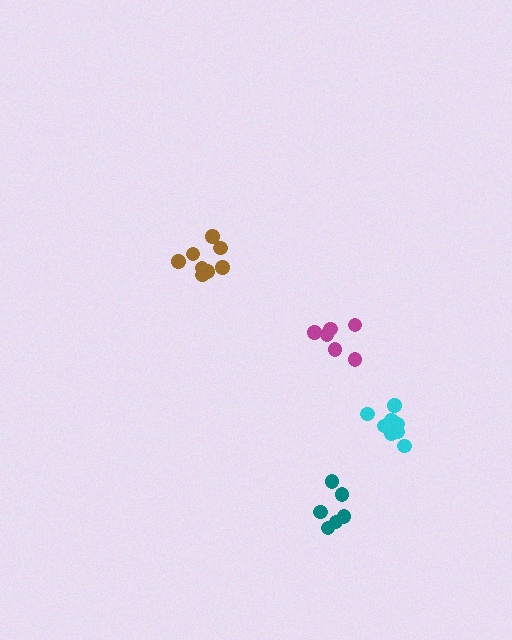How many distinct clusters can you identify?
There are 4 distinct clusters.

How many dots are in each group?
Group 1: 8 dots, Group 2: 6 dots, Group 3: 6 dots, Group 4: 8 dots (28 total).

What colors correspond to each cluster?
The clusters are colored: brown, teal, magenta, cyan.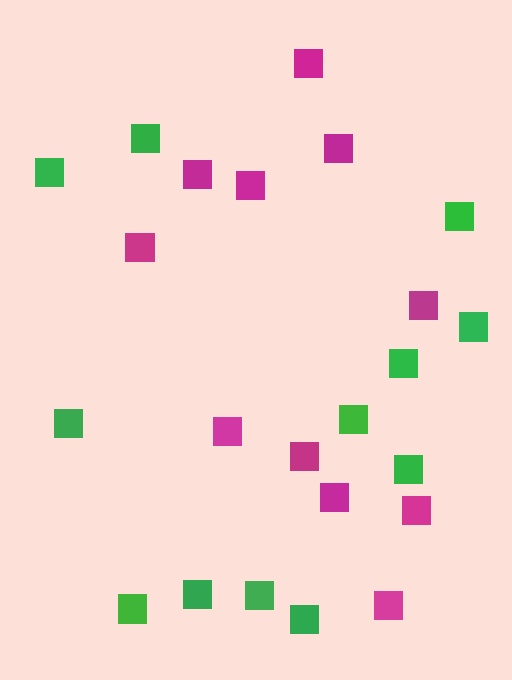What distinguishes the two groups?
There are 2 groups: one group of green squares (12) and one group of magenta squares (11).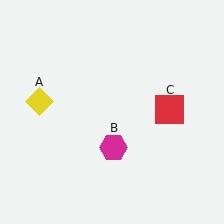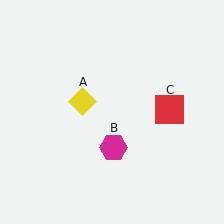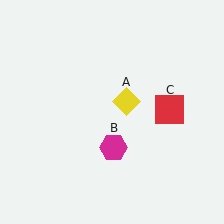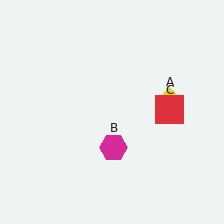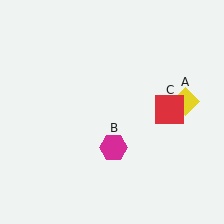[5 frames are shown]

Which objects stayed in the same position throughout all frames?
Magenta hexagon (object B) and red square (object C) remained stationary.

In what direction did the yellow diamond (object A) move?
The yellow diamond (object A) moved right.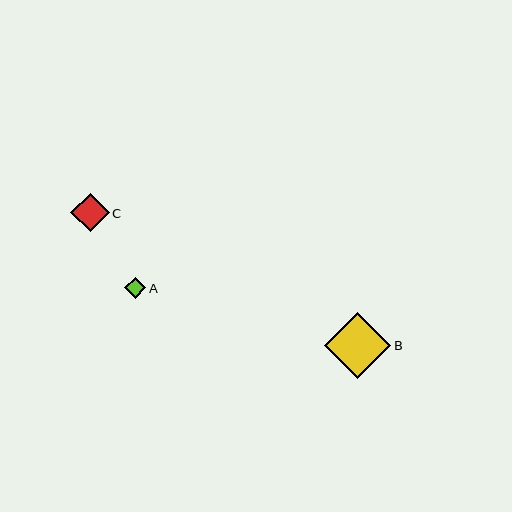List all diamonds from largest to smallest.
From largest to smallest: B, C, A.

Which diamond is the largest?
Diamond B is the largest with a size of approximately 66 pixels.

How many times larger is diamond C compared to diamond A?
Diamond C is approximately 1.8 times the size of diamond A.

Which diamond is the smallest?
Diamond A is the smallest with a size of approximately 21 pixels.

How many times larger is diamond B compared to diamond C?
Diamond B is approximately 1.7 times the size of diamond C.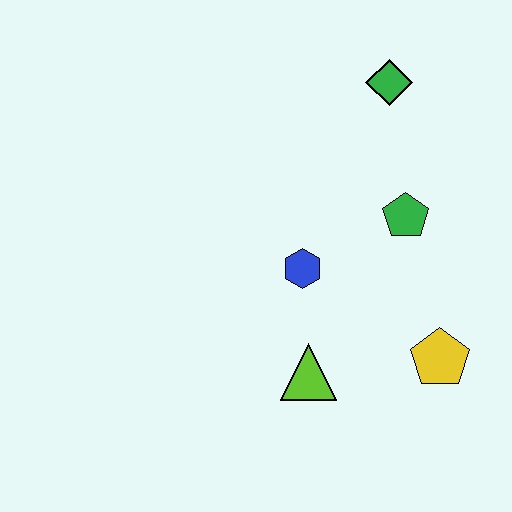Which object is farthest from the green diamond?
The lime triangle is farthest from the green diamond.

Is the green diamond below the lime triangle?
No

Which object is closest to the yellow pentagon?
The lime triangle is closest to the yellow pentagon.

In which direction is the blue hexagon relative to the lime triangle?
The blue hexagon is above the lime triangle.